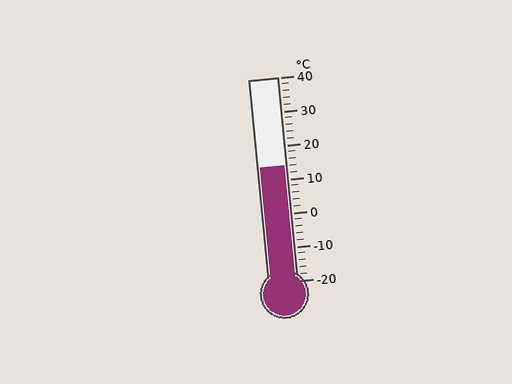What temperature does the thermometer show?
The thermometer shows approximately 14°C.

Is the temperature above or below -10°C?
The temperature is above -10°C.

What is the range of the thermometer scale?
The thermometer scale ranges from -20°C to 40°C.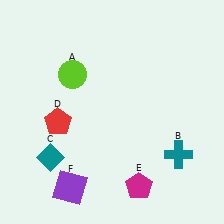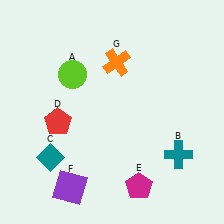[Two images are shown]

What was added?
An orange cross (G) was added in Image 2.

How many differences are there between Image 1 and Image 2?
There is 1 difference between the two images.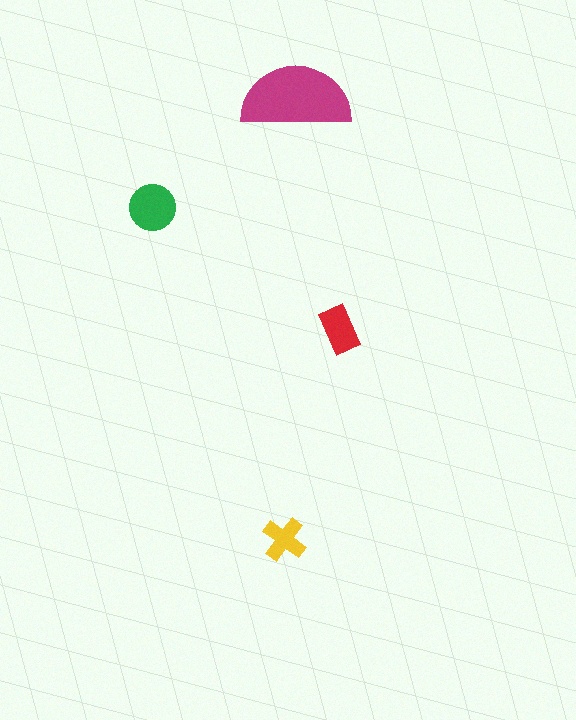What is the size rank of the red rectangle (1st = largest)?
3rd.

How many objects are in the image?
There are 4 objects in the image.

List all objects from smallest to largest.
The yellow cross, the red rectangle, the green circle, the magenta semicircle.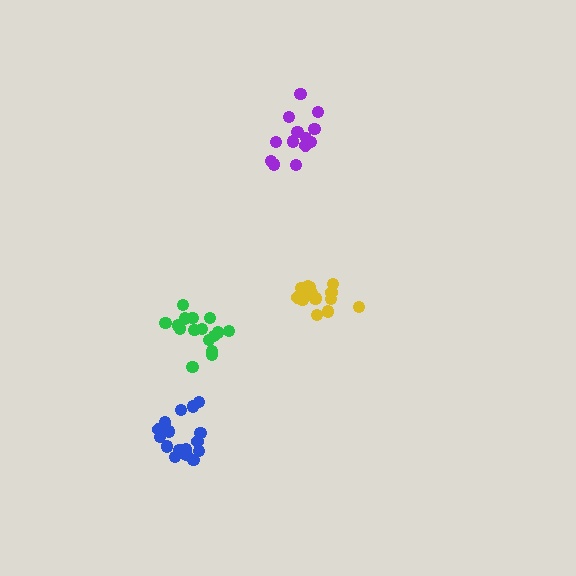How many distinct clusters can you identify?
There are 4 distinct clusters.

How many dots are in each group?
Group 1: 13 dots, Group 2: 16 dots, Group 3: 17 dots, Group 4: 15 dots (61 total).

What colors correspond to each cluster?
The clusters are colored: purple, green, blue, yellow.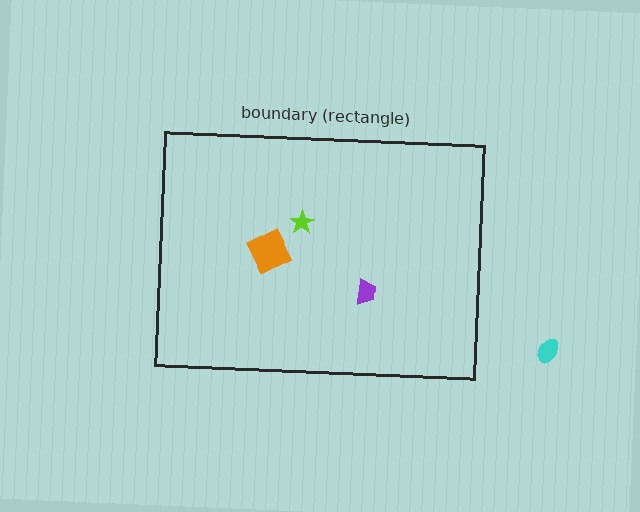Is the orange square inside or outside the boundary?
Inside.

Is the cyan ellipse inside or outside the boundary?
Outside.